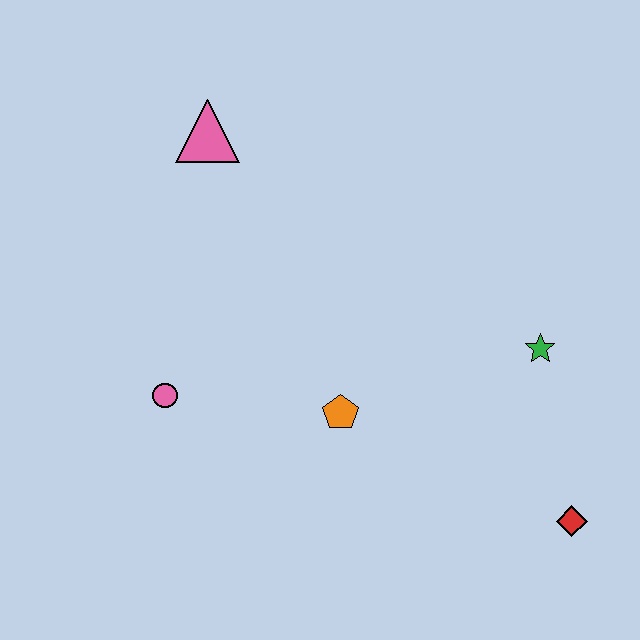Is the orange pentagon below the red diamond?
No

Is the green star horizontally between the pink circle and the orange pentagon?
No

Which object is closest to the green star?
The red diamond is closest to the green star.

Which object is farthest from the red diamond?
The pink triangle is farthest from the red diamond.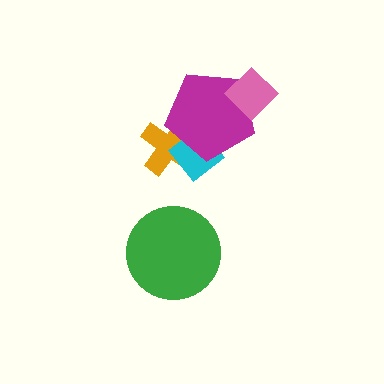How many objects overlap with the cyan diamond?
2 objects overlap with the cyan diamond.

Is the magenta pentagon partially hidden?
Yes, it is partially covered by another shape.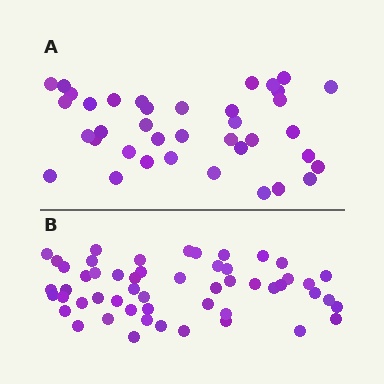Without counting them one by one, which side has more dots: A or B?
Region B (the bottom region) has more dots.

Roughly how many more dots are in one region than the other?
Region B has approximately 15 more dots than region A.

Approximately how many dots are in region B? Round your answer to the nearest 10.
About 50 dots. (The exact count is 53, which rounds to 50.)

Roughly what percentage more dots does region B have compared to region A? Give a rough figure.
About 40% more.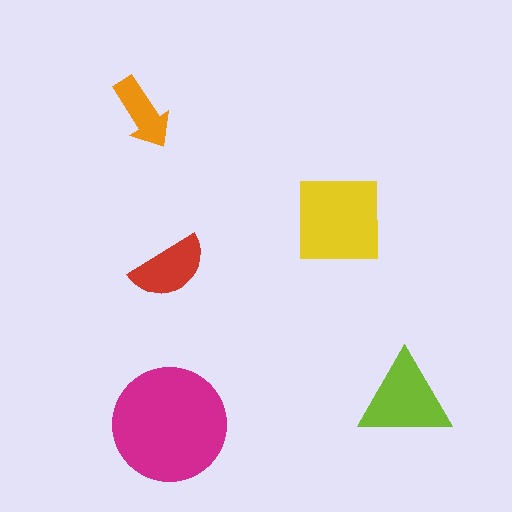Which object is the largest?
The magenta circle.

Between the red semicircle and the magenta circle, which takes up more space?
The magenta circle.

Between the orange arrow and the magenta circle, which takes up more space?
The magenta circle.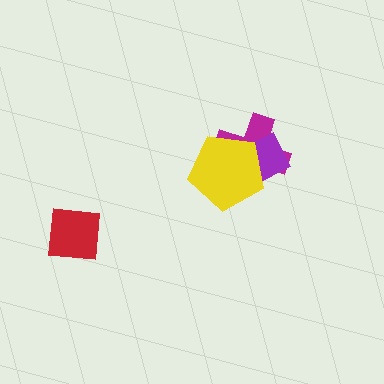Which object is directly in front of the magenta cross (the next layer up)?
The purple diamond is directly in front of the magenta cross.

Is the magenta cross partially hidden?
Yes, it is partially covered by another shape.